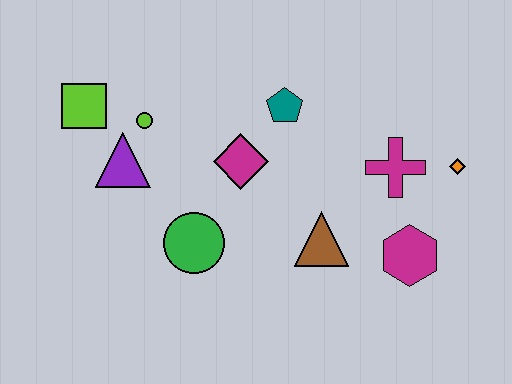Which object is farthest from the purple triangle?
The orange diamond is farthest from the purple triangle.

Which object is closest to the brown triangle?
The magenta hexagon is closest to the brown triangle.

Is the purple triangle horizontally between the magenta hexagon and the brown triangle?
No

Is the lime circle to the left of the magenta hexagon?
Yes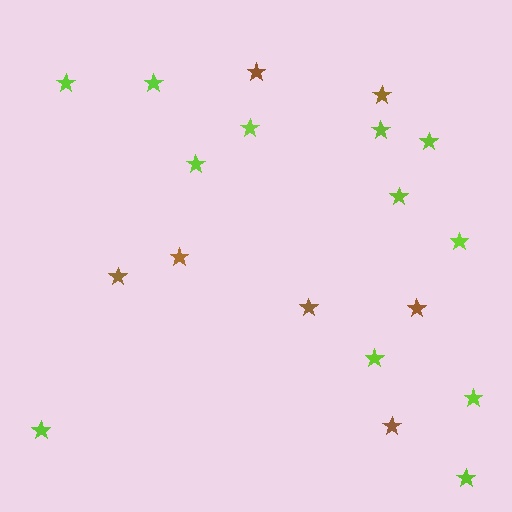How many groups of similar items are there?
There are 2 groups: one group of brown stars (7) and one group of lime stars (12).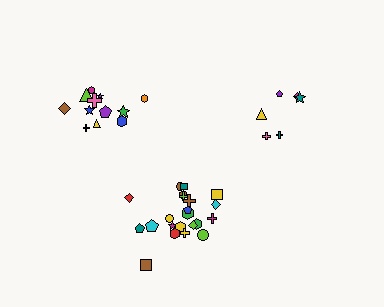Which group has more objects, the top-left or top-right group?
The top-left group.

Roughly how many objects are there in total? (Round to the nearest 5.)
Roughly 40 objects in total.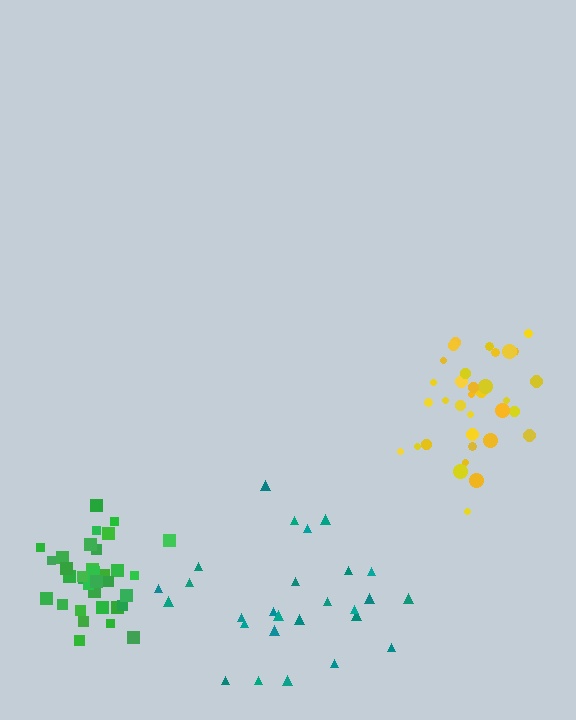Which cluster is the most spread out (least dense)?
Teal.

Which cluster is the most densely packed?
Green.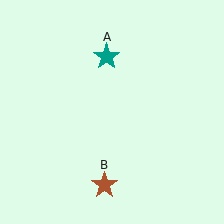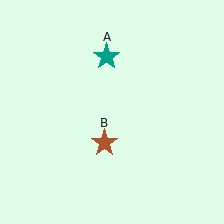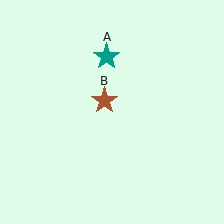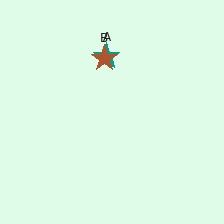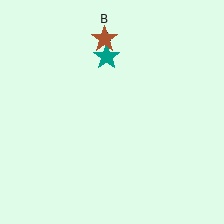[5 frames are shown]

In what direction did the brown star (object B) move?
The brown star (object B) moved up.